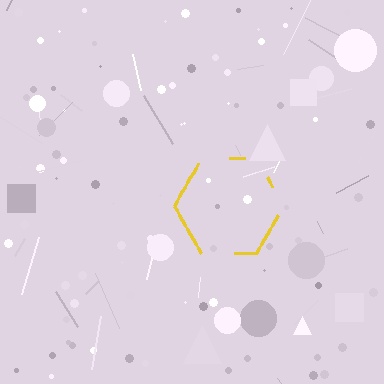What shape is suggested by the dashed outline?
The dashed outline suggests a hexagon.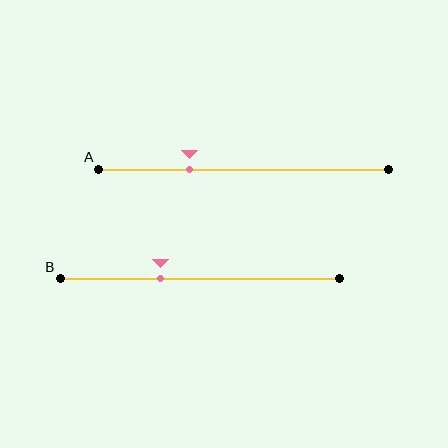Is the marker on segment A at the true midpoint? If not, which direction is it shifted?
No, the marker on segment A is shifted to the left by about 19% of the segment length.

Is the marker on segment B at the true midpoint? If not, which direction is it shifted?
No, the marker on segment B is shifted to the left by about 14% of the segment length.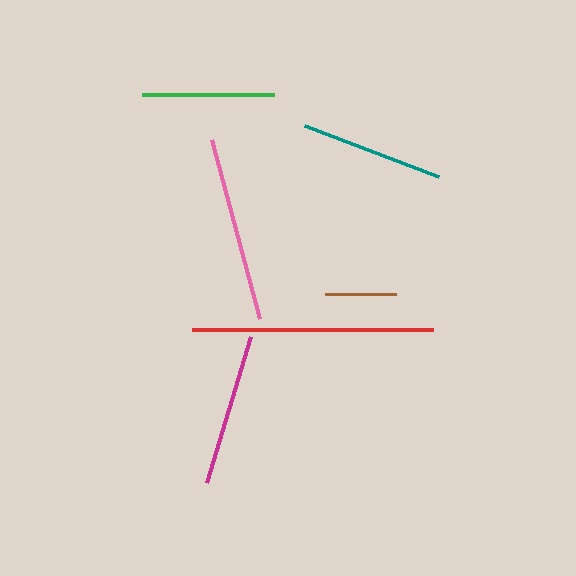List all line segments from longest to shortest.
From longest to shortest: red, pink, magenta, teal, green, brown.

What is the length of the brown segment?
The brown segment is approximately 72 pixels long.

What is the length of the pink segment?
The pink segment is approximately 185 pixels long.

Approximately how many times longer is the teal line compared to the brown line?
The teal line is approximately 2.0 times the length of the brown line.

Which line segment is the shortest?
The brown line is the shortest at approximately 72 pixels.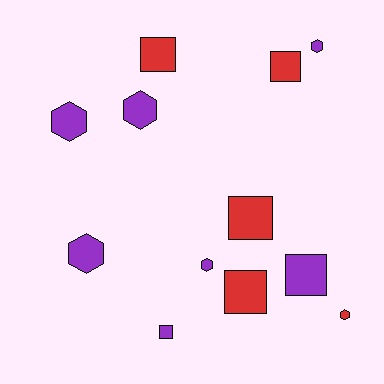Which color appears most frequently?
Purple, with 7 objects.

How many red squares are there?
There are 4 red squares.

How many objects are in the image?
There are 12 objects.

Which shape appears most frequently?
Hexagon, with 6 objects.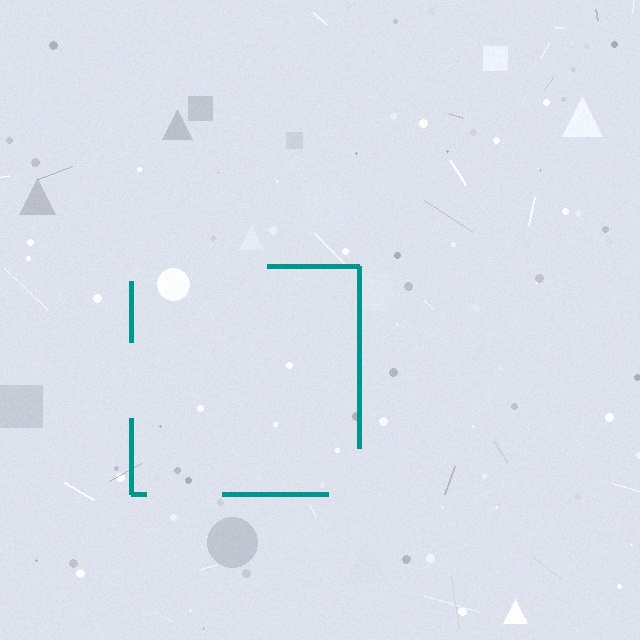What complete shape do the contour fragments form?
The contour fragments form a square.